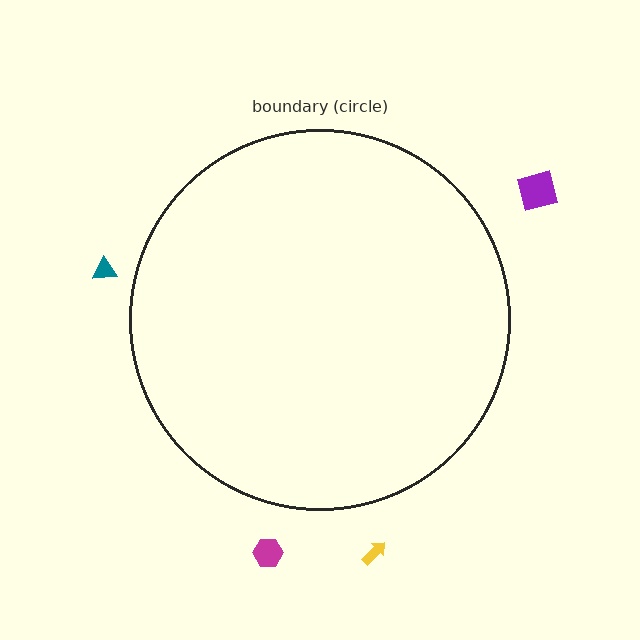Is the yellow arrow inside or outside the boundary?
Outside.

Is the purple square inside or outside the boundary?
Outside.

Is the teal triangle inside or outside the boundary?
Outside.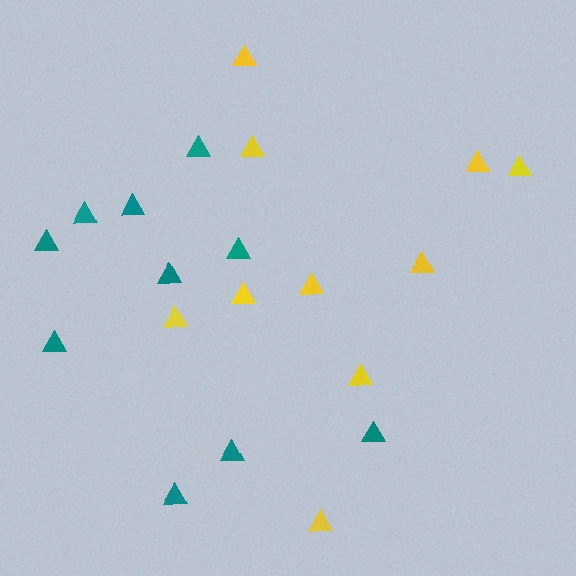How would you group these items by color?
There are 2 groups: one group of yellow triangles (10) and one group of teal triangles (10).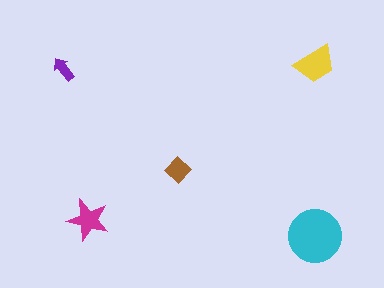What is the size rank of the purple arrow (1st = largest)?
5th.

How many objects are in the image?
There are 5 objects in the image.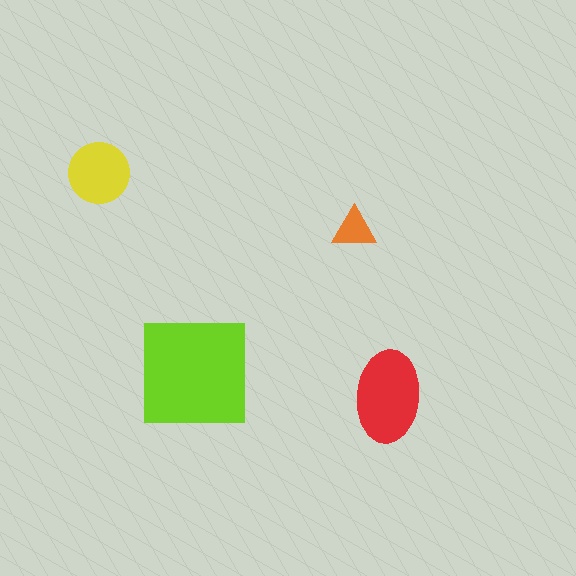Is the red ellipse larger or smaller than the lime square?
Smaller.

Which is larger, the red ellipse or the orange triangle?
The red ellipse.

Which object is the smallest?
The orange triangle.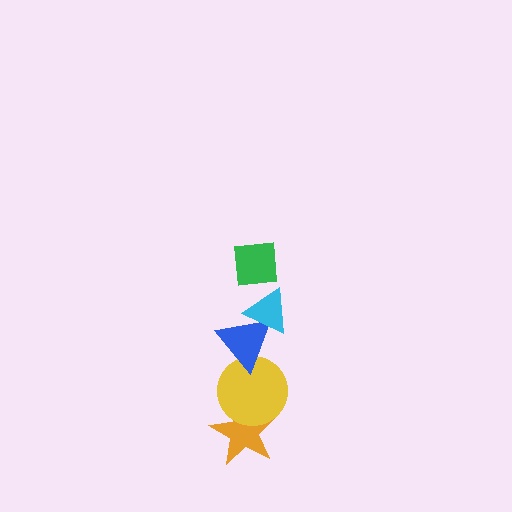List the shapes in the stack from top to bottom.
From top to bottom: the green square, the cyan triangle, the blue triangle, the yellow circle, the orange star.